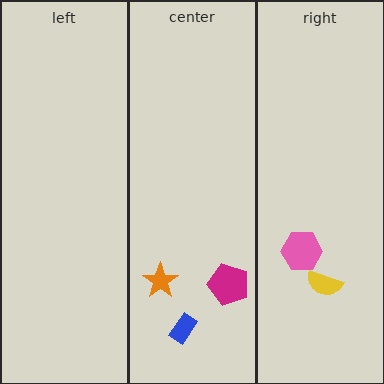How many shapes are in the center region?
3.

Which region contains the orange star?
The center region.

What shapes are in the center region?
The blue rectangle, the magenta pentagon, the orange star.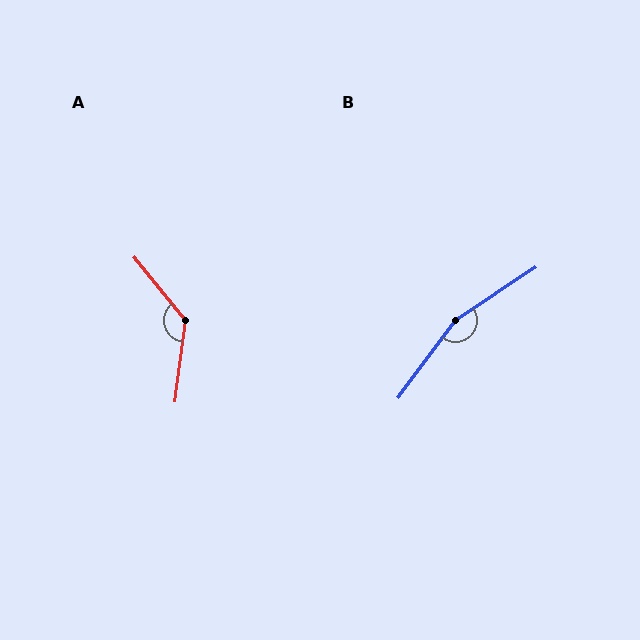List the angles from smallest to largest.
A (134°), B (160°).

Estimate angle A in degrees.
Approximately 134 degrees.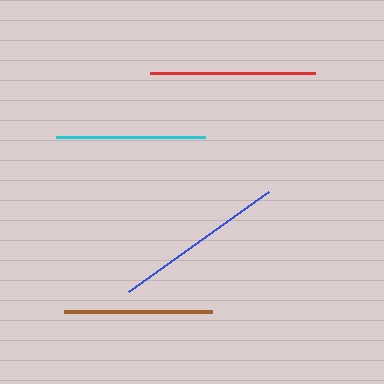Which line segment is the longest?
The blue line is the longest at approximately 173 pixels.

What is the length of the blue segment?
The blue segment is approximately 173 pixels long.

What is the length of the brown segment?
The brown segment is approximately 148 pixels long.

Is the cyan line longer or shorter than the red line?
The red line is longer than the cyan line.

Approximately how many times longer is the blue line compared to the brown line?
The blue line is approximately 1.2 times the length of the brown line.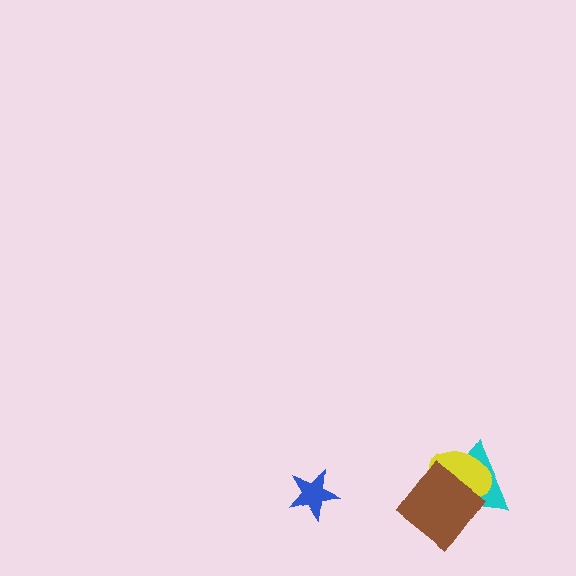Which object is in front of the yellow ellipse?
The brown diamond is in front of the yellow ellipse.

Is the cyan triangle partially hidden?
Yes, it is partially covered by another shape.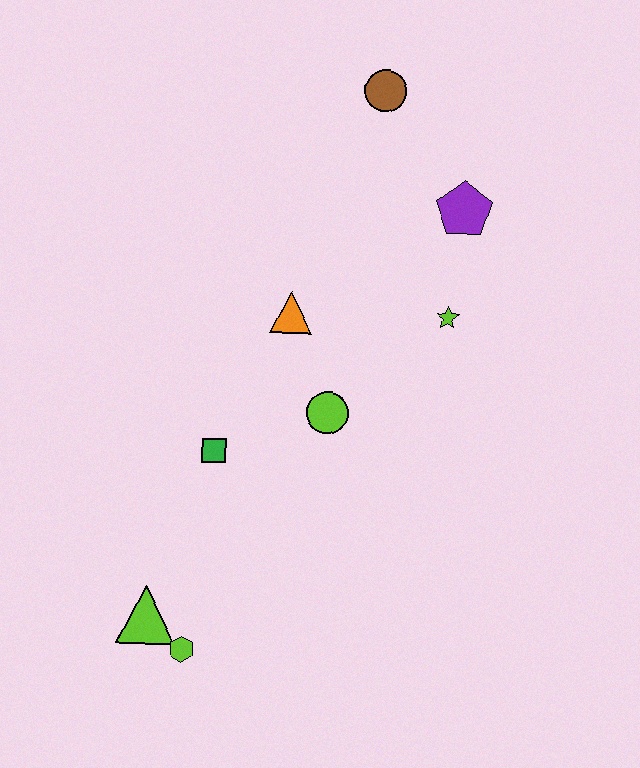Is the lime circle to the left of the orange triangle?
No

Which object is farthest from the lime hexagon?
The brown circle is farthest from the lime hexagon.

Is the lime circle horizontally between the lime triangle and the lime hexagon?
No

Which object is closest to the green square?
The lime circle is closest to the green square.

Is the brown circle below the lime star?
No